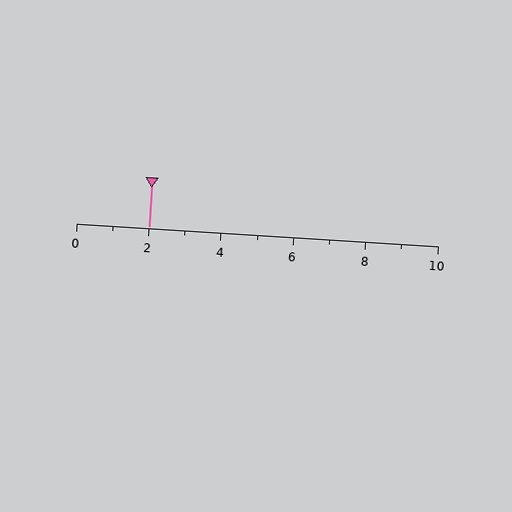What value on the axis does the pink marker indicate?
The marker indicates approximately 2.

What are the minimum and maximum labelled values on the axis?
The axis runs from 0 to 10.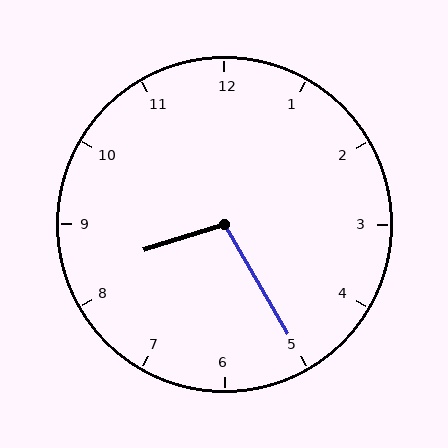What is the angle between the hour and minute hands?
Approximately 102 degrees.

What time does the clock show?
8:25.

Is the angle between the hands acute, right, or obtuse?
It is obtuse.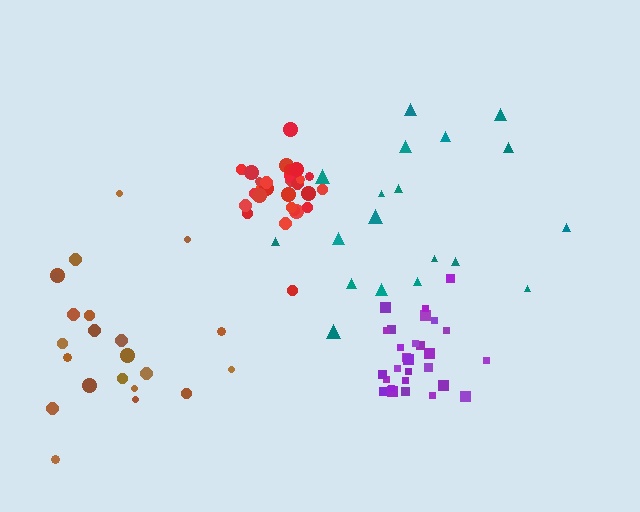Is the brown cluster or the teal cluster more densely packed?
Brown.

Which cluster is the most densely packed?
Red.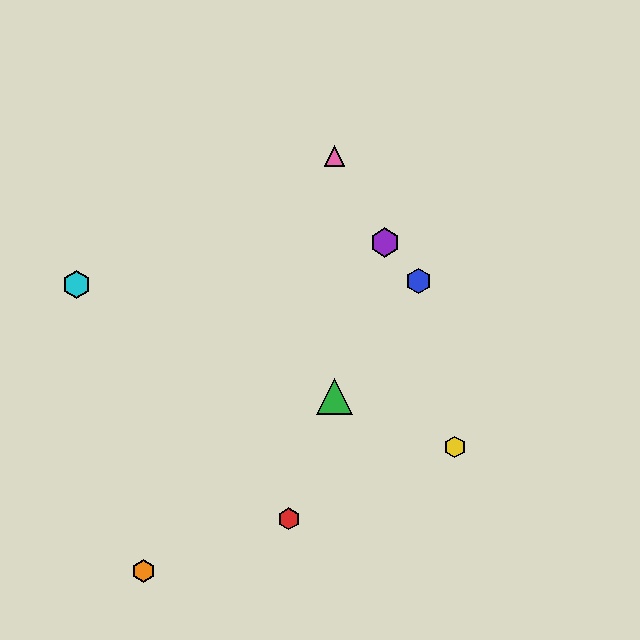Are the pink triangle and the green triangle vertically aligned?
Yes, both are at x≈334.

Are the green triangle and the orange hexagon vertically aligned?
No, the green triangle is at x≈334 and the orange hexagon is at x≈143.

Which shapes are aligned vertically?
The green triangle, the pink triangle are aligned vertically.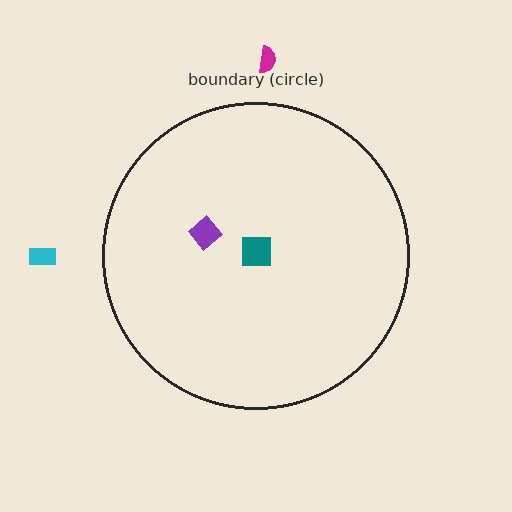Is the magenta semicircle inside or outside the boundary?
Outside.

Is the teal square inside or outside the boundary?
Inside.